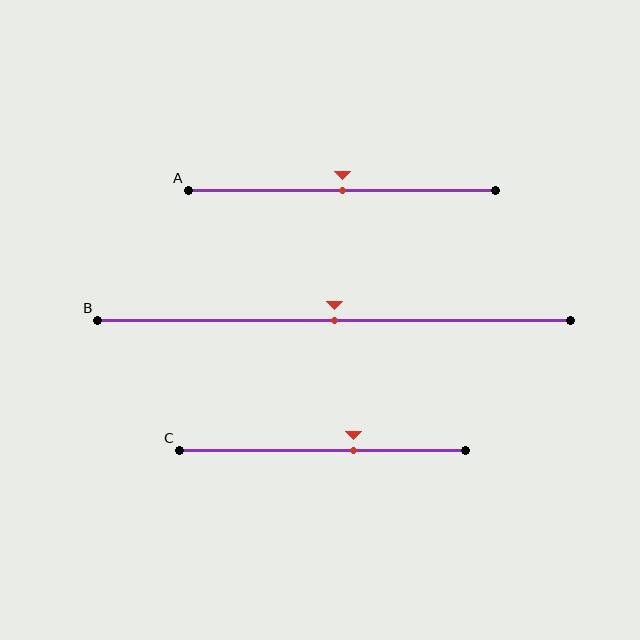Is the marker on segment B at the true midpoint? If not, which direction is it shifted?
Yes, the marker on segment B is at the true midpoint.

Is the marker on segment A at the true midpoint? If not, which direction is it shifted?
Yes, the marker on segment A is at the true midpoint.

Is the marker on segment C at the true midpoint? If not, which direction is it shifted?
No, the marker on segment C is shifted to the right by about 11% of the segment length.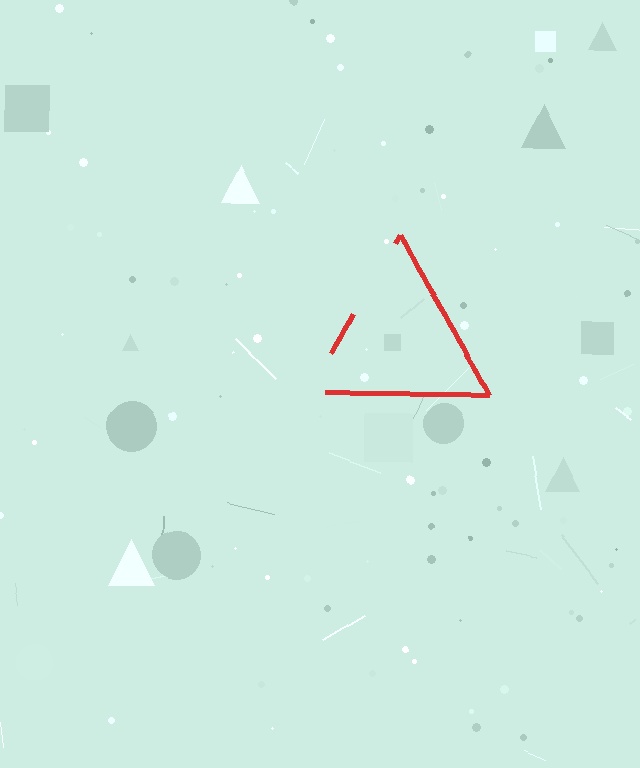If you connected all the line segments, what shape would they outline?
They would outline a triangle.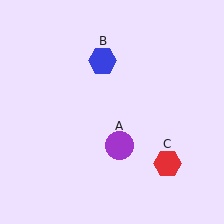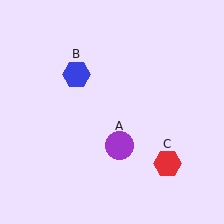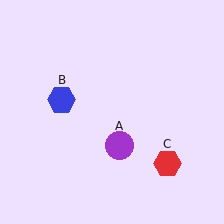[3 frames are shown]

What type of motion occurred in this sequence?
The blue hexagon (object B) rotated counterclockwise around the center of the scene.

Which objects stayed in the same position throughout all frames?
Purple circle (object A) and red hexagon (object C) remained stationary.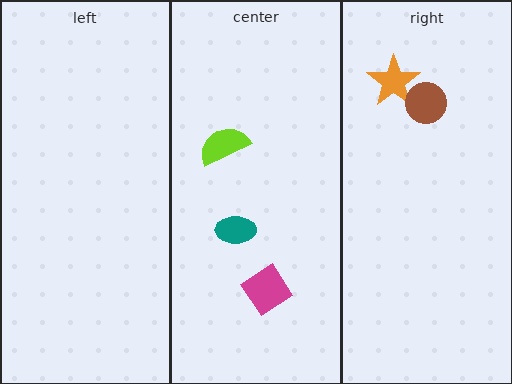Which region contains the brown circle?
The right region.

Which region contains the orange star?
The right region.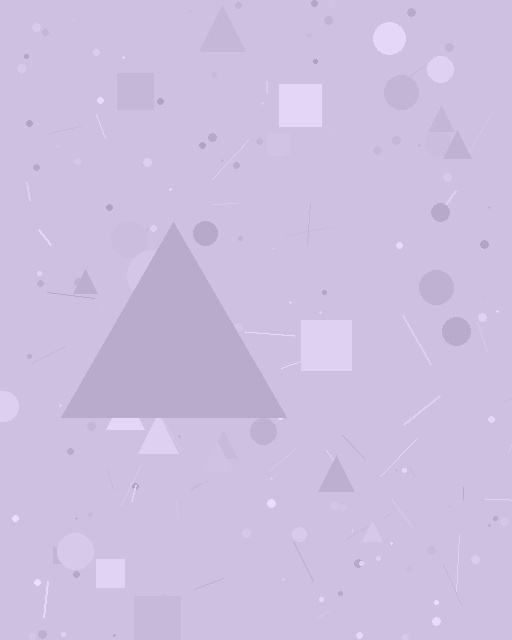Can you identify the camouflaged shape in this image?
The camouflaged shape is a triangle.